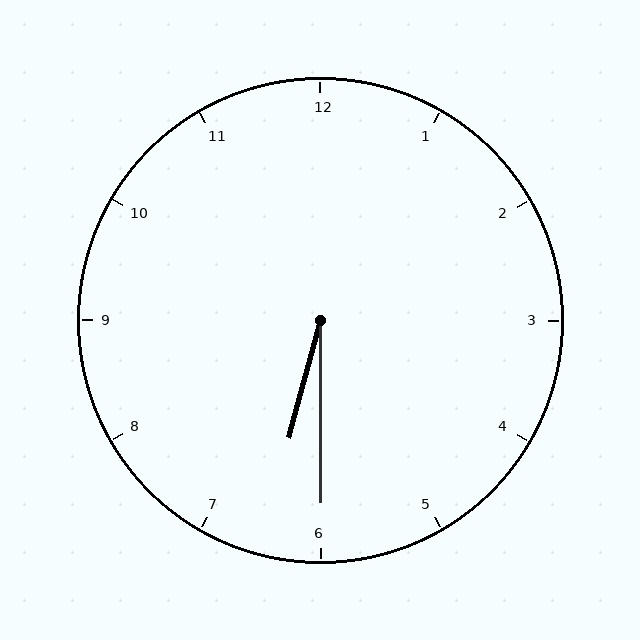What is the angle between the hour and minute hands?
Approximately 15 degrees.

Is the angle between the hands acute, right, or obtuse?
It is acute.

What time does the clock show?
6:30.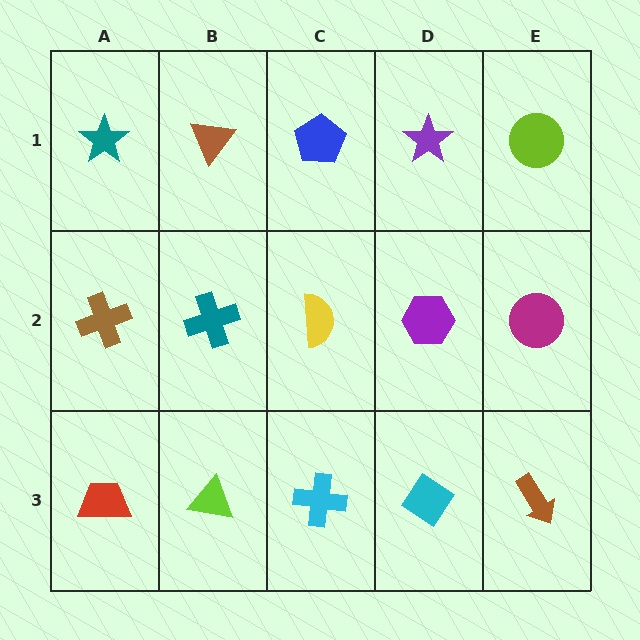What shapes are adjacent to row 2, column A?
A teal star (row 1, column A), a red trapezoid (row 3, column A), a teal cross (row 2, column B).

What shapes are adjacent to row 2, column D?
A purple star (row 1, column D), a cyan diamond (row 3, column D), a yellow semicircle (row 2, column C), a magenta circle (row 2, column E).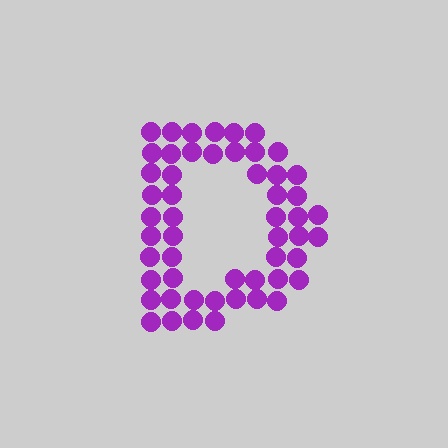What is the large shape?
The large shape is the letter D.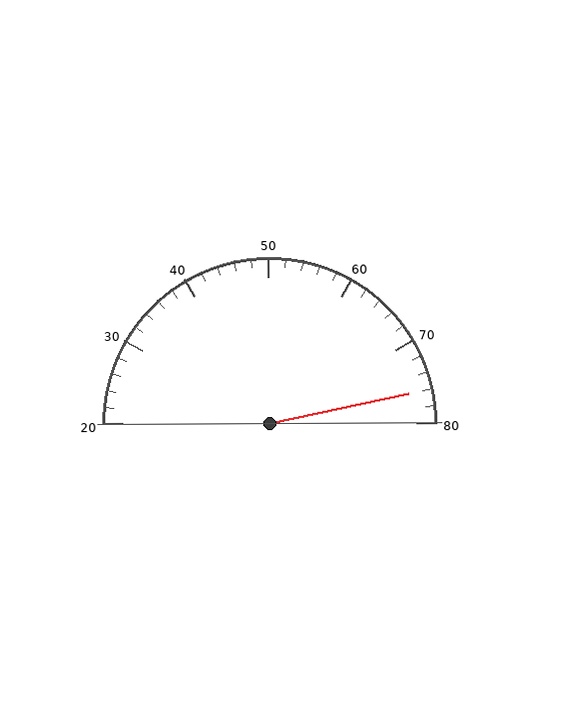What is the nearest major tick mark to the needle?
The nearest major tick mark is 80.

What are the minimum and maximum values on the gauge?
The gauge ranges from 20 to 80.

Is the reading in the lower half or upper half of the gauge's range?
The reading is in the upper half of the range (20 to 80).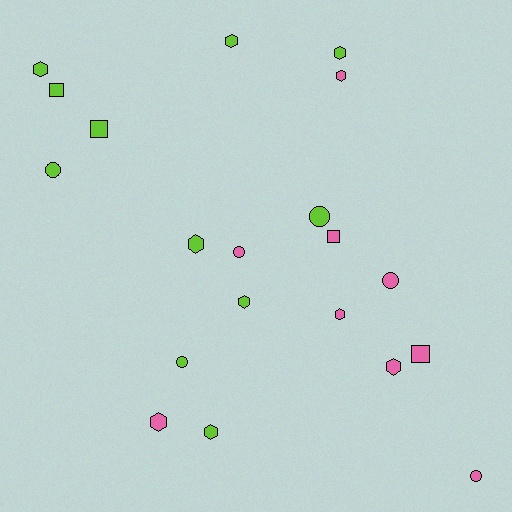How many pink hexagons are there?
There are 4 pink hexagons.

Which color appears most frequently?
Lime, with 11 objects.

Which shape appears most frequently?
Hexagon, with 10 objects.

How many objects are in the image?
There are 20 objects.